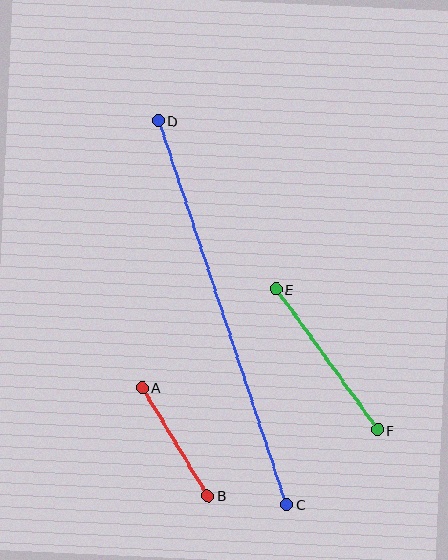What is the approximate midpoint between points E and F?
The midpoint is at approximately (327, 359) pixels.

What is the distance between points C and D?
The distance is approximately 404 pixels.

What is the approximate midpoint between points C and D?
The midpoint is at approximately (222, 313) pixels.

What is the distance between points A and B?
The distance is approximately 126 pixels.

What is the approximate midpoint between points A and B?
The midpoint is at approximately (175, 442) pixels.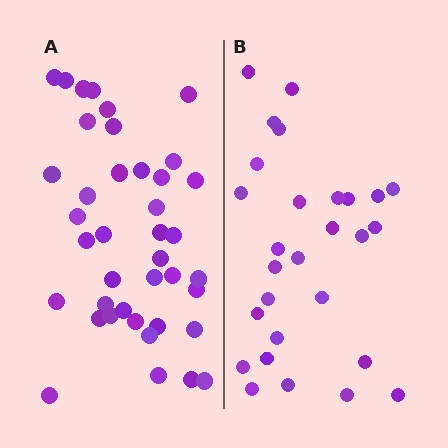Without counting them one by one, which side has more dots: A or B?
Region A (the left region) has more dots.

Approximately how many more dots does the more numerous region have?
Region A has roughly 12 or so more dots than region B.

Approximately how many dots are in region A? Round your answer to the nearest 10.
About 40 dots.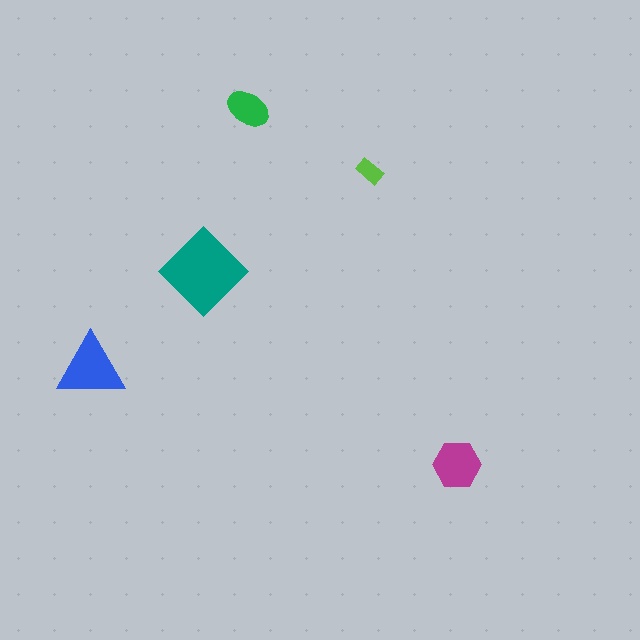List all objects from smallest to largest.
The lime rectangle, the green ellipse, the magenta hexagon, the blue triangle, the teal diamond.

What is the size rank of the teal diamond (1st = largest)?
1st.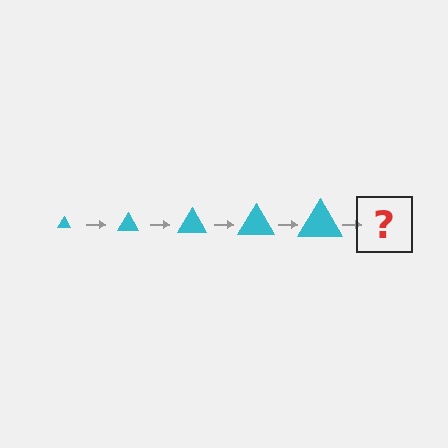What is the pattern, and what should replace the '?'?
The pattern is that the triangle gets progressively larger each step. The '?' should be a cyan triangle, larger than the previous one.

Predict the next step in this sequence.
The next step is a cyan triangle, larger than the previous one.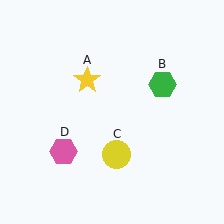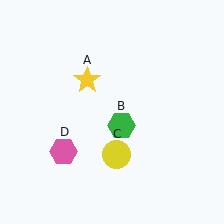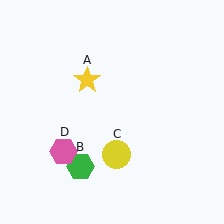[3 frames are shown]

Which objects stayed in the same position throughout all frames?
Yellow star (object A) and yellow circle (object C) and pink hexagon (object D) remained stationary.